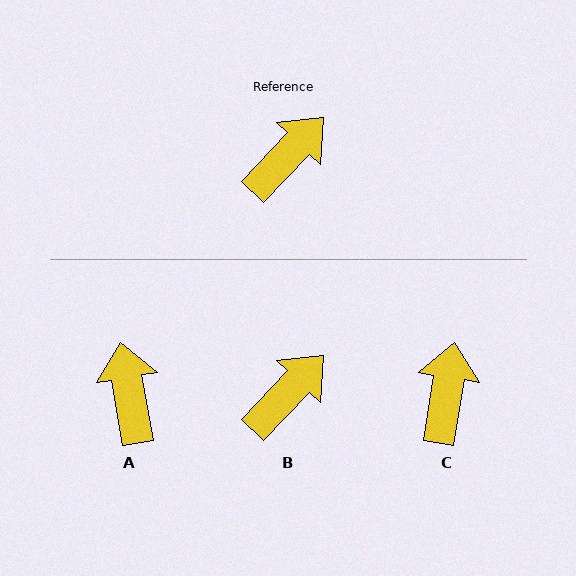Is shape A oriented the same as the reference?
No, it is off by about 54 degrees.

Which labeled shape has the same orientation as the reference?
B.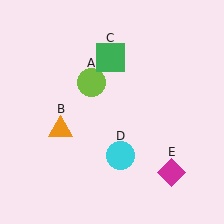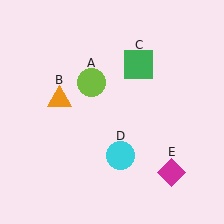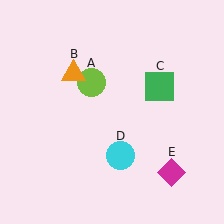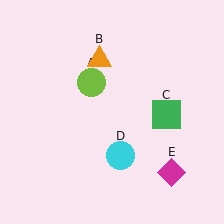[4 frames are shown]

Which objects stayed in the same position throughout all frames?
Lime circle (object A) and cyan circle (object D) and magenta diamond (object E) remained stationary.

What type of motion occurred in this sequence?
The orange triangle (object B), green square (object C) rotated clockwise around the center of the scene.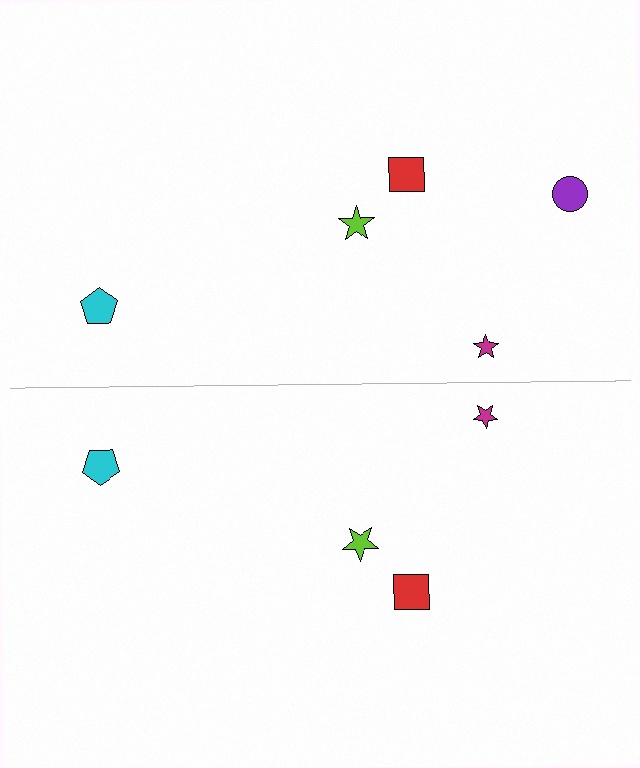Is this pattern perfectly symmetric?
No, the pattern is not perfectly symmetric. A purple circle is missing from the bottom side.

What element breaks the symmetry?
A purple circle is missing from the bottom side.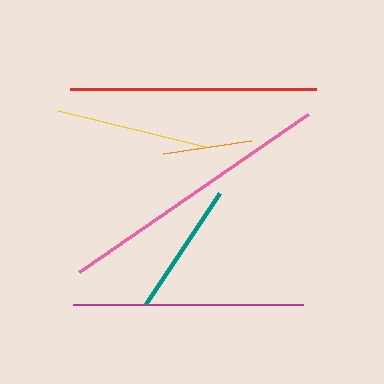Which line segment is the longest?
The pink line is the longest at approximately 279 pixels.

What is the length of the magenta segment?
The magenta segment is approximately 230 pixels long.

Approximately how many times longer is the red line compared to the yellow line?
The red line is approximately 1.6 times the length of the yellow line.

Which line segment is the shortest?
The orange line is the shortest at approximately 88 pixels.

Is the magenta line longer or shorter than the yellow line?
The magenta line is longer than the yellow line.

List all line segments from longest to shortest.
From longest to shortest: pink, red, magenta, yellow, teal, orange.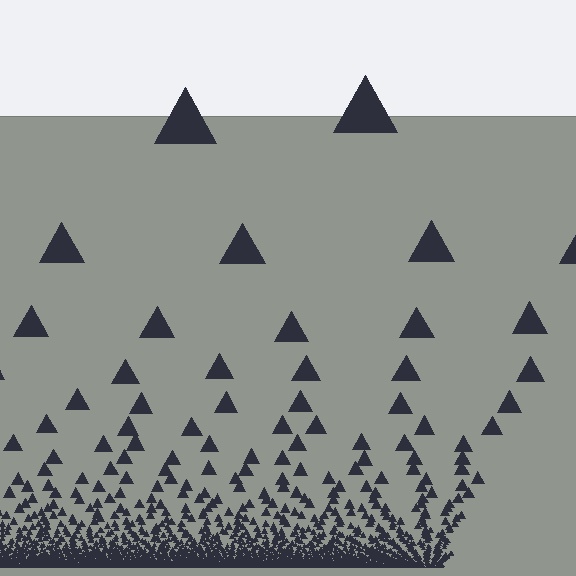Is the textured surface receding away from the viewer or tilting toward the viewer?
The surface appears to tilt toward the viewer. Texture elements get larger and sparser toward the top.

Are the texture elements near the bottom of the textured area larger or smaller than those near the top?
Smaller. The gradient is inverted — elements near the bottom are smaller and denser.